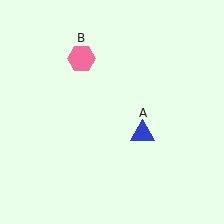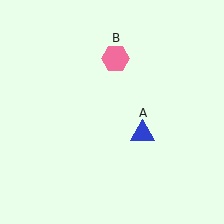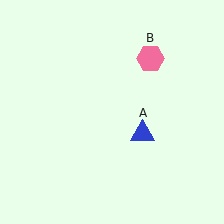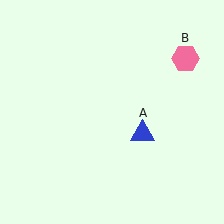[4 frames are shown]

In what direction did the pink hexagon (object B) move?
The pink hexagon (object B) moved right.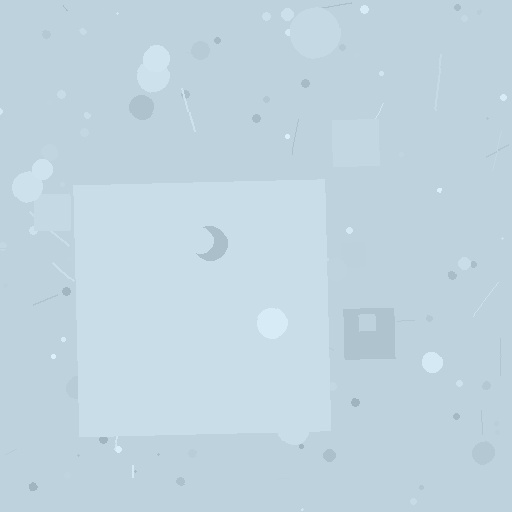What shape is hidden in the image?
A square is hidden in the image.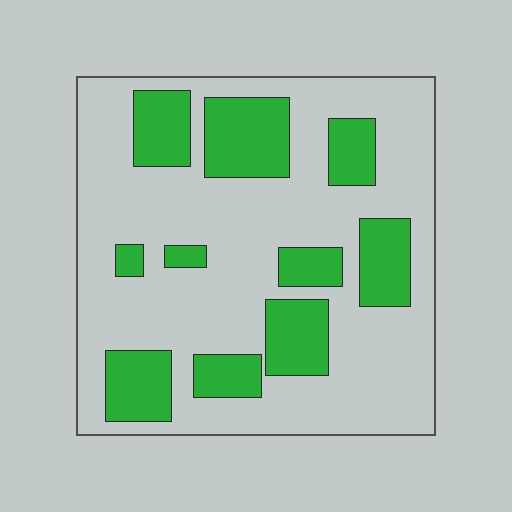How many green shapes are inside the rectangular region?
10.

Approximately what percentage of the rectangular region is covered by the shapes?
Approximately 30%.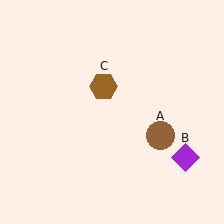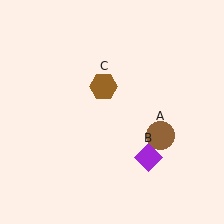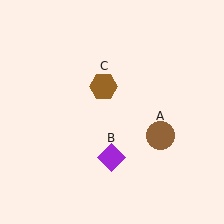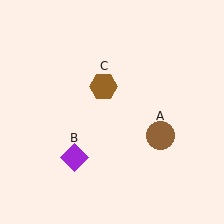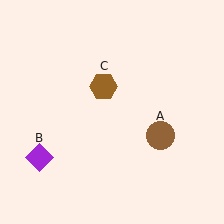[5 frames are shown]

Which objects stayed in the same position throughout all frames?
Brown circle (object A) and brown hexagon (object C) remained stationary.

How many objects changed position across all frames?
1 object changed position: purple diamond (object B).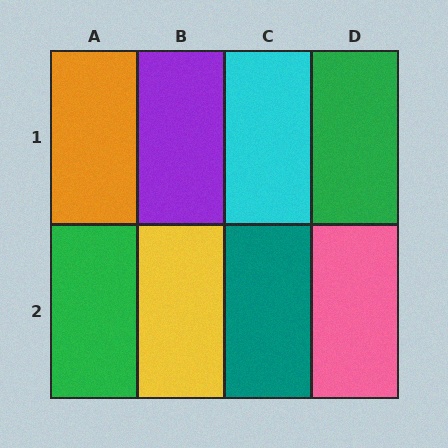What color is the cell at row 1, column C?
Cyan.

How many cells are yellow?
1 cell is yellow.